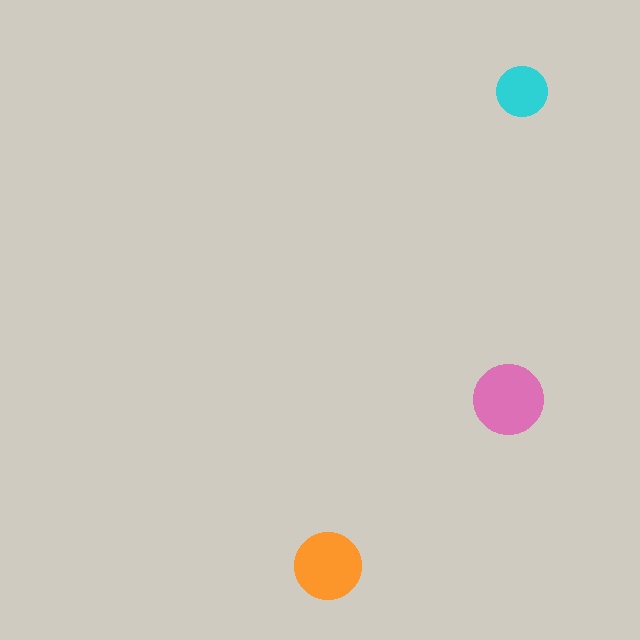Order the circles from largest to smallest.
the pink one, the orange one, the cyan one.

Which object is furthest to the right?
The cyan circle is rightmost.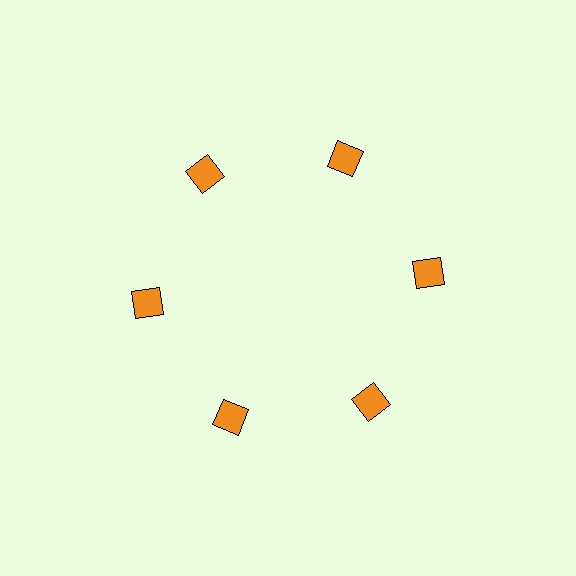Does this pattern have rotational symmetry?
Yes, this pattern has 6-fold rotational symmetry. It looks the same after rotating 60 degrees around the center.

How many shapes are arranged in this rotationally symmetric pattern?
There are 6 shapes, arranged in 6 groups of 1.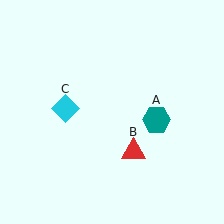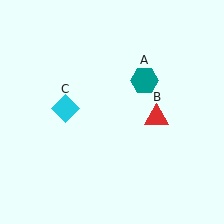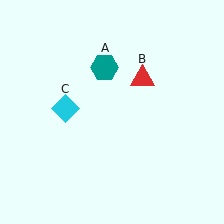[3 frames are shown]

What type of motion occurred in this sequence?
The teal hexagon (object A), red triangle (object B) rotated counterclockwise around the center of the scene.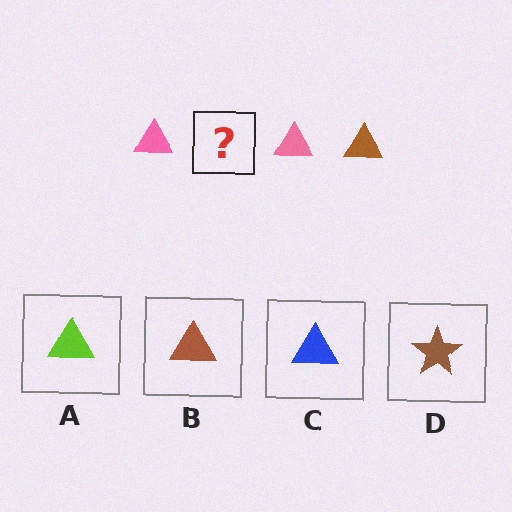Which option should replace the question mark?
Option B.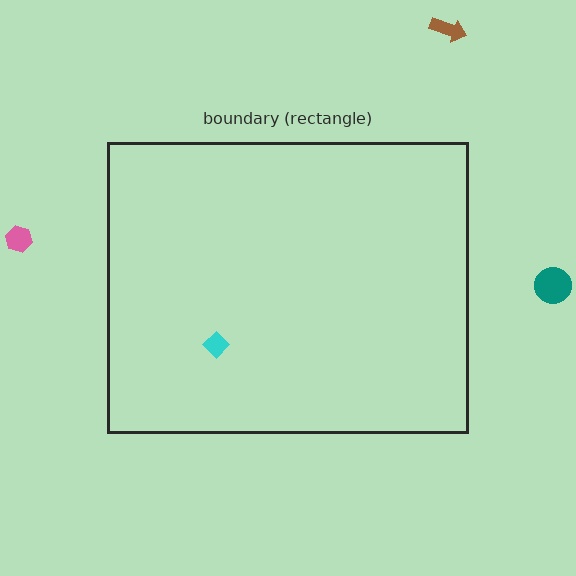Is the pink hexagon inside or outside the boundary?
Outside.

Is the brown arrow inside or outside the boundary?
Outside.